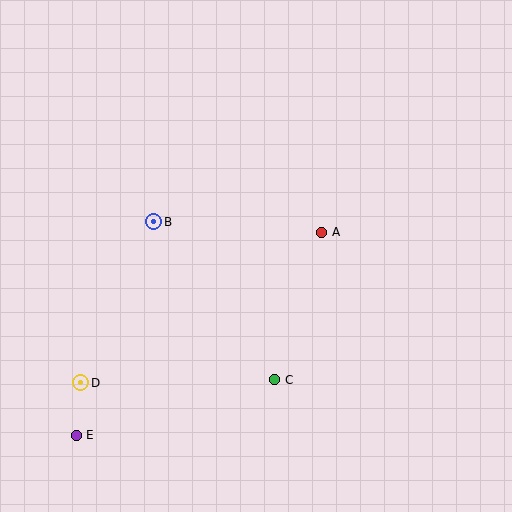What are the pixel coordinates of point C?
Point C is at (275, 380).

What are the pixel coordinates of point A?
Point A is at (322, 232).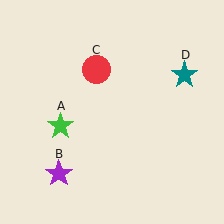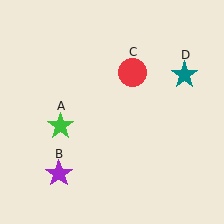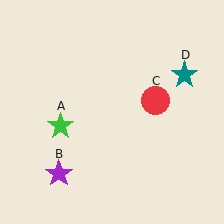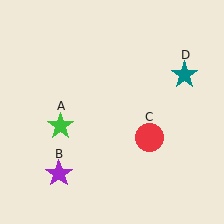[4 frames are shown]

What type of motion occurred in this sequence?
The red circle (object C) rotated clockwise around the center of the scene.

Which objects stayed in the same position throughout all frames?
Green star (object A) and purple star (object B) and teal star (object D) remained stationary.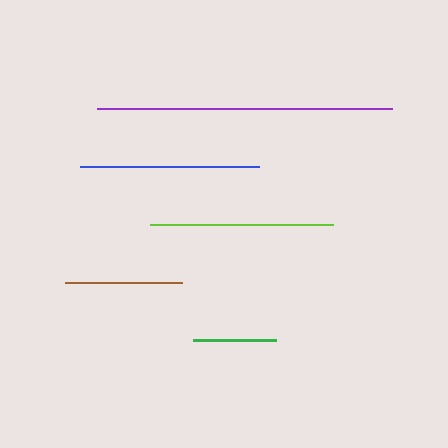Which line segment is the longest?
The purple line is the longest at approximately 295 pixels.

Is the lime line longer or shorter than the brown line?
The lime line is longer than the brown line.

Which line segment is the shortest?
The green line is the shortest at approximately 84 pixels.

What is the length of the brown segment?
The brown segment is approximately 117 pixels long.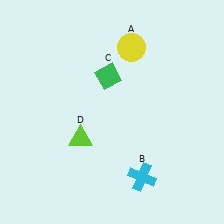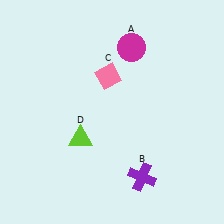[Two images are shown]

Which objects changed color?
A changed from yellow to magenta. B changed from cyan to purple. C changed from green to pink.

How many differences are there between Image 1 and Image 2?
There are 3 differences between the two images.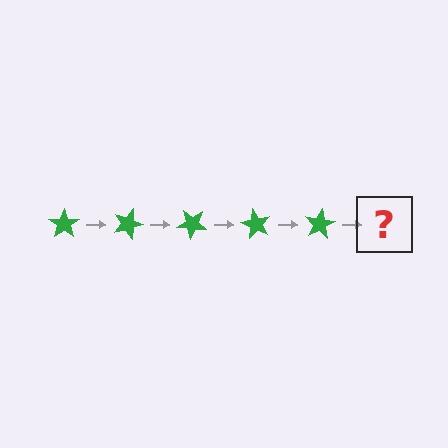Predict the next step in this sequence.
The next step is a green star rotated 100 degrees.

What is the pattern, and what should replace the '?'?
The pattern is that the star rotates 20 degrees each step. The '?' should be a green star rotated 100 degrees.